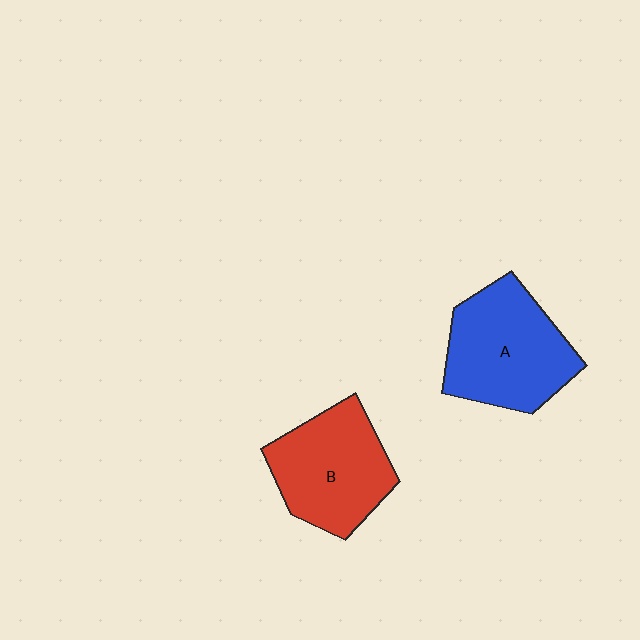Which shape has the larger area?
Shape A (blue).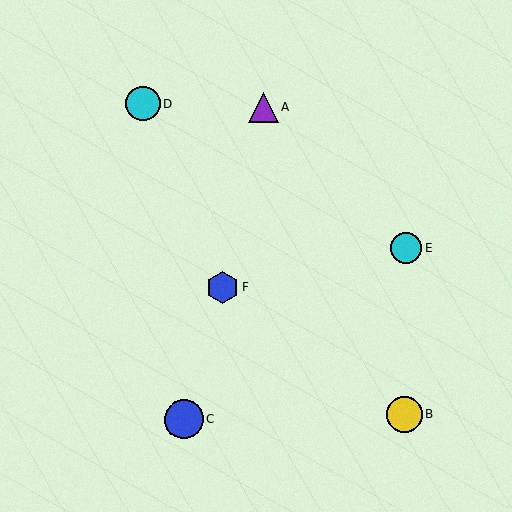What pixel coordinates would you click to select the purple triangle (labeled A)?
Click at (263, 107) to select the purple triangle A.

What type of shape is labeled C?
Shape C is a blue circle.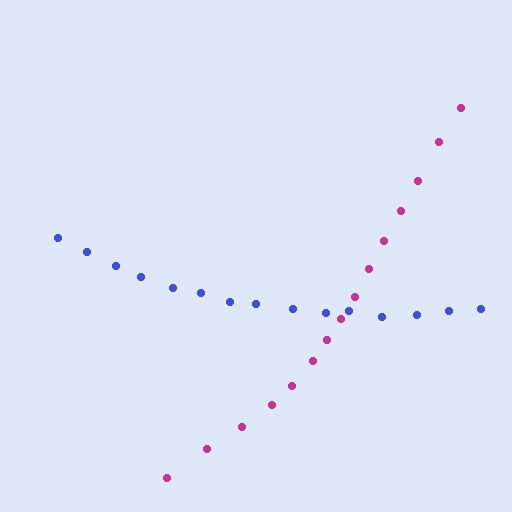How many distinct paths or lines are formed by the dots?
There are 2 distinct paths.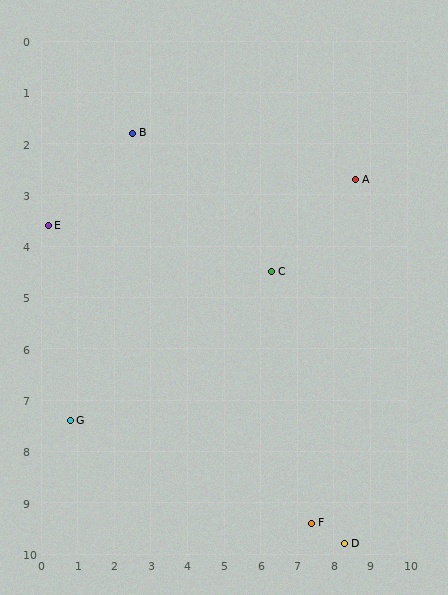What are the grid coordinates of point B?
Point B is at approximately (2.5, 1.8).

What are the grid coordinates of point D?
Point D is at approximately (8.3, 9.8).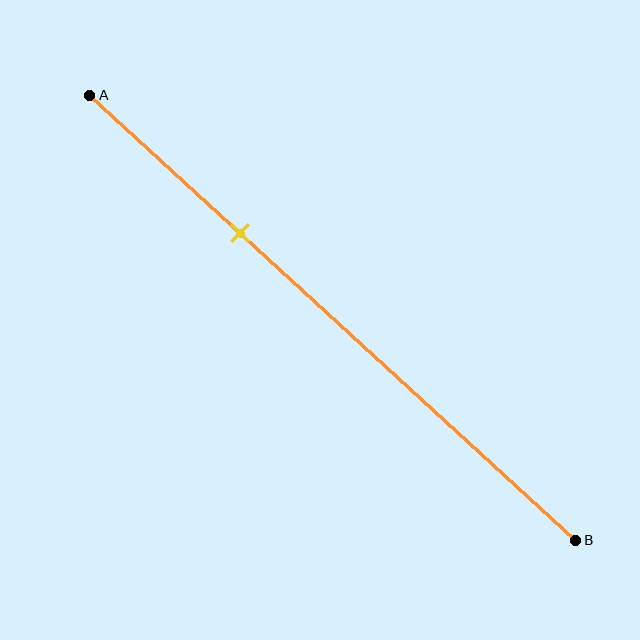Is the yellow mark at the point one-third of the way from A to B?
Yes, the mark is approximately at the one-third point.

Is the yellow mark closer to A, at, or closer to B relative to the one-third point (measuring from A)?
The yellow mark is approximately at the one-third point of segment AB.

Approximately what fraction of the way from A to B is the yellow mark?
The yellow mark is approximately 30% of the way from A to B.